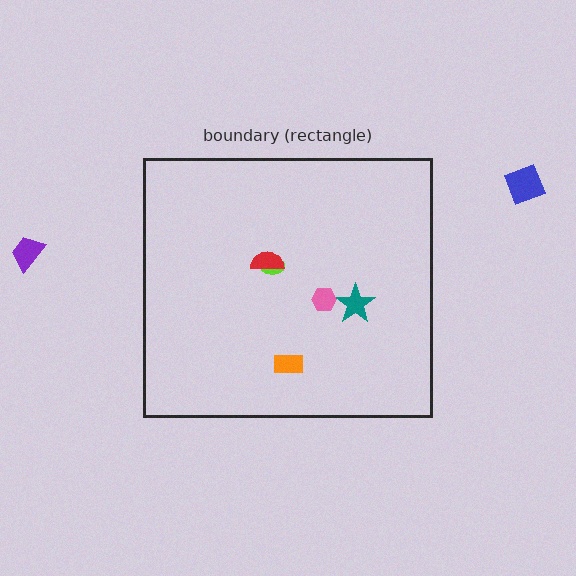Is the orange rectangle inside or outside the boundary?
Inside.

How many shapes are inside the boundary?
5 inside, 2 outside.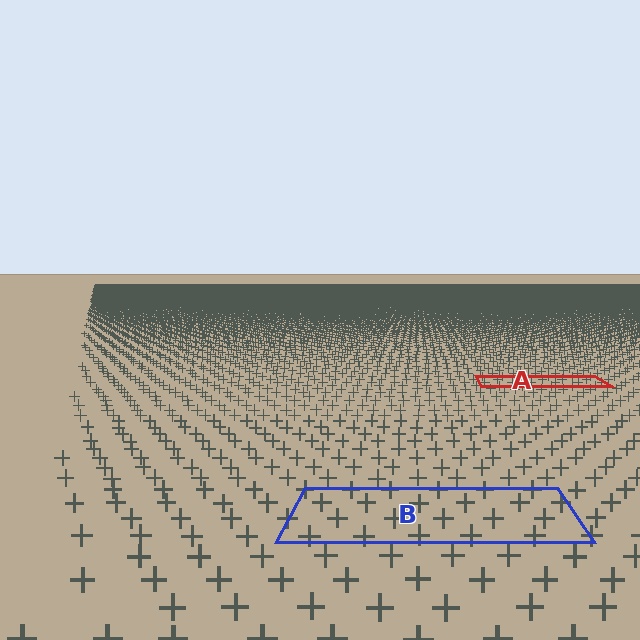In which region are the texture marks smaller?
The texture marks are smaller in region A, because it is farther away.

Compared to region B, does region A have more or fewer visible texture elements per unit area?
Region A has more texture elements per unit area — they are packed more densely because it is farther away.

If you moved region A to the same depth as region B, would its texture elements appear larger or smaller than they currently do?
They would appear larger. At a closer depth, the same texture elements are projected at a bigger on-screen size.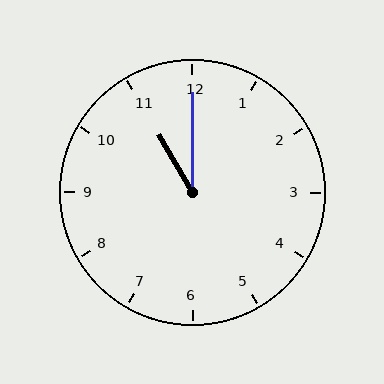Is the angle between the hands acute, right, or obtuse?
It is acute.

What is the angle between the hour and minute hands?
Approximately 30 degrees.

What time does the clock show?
11:00.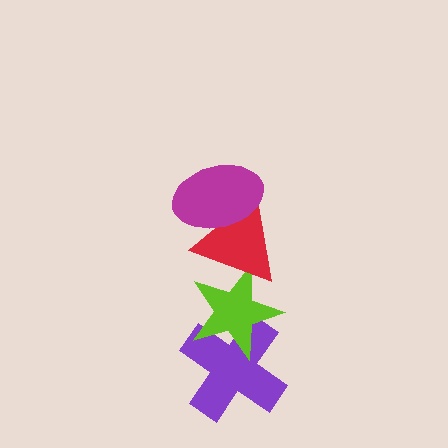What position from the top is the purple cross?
The purple cross is 4th from the top.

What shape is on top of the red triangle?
The magenta ellipse is on top of the red triangle.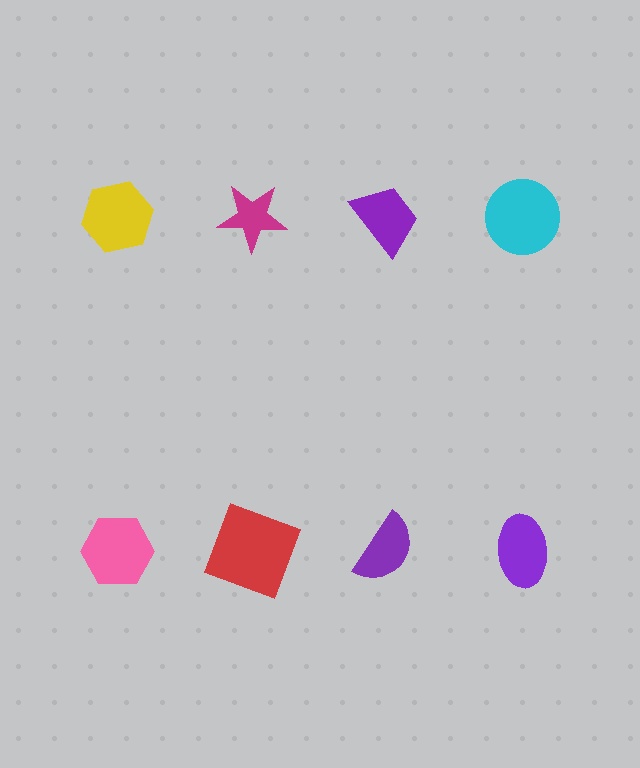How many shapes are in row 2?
4 shapes.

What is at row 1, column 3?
A purple trapezoid.